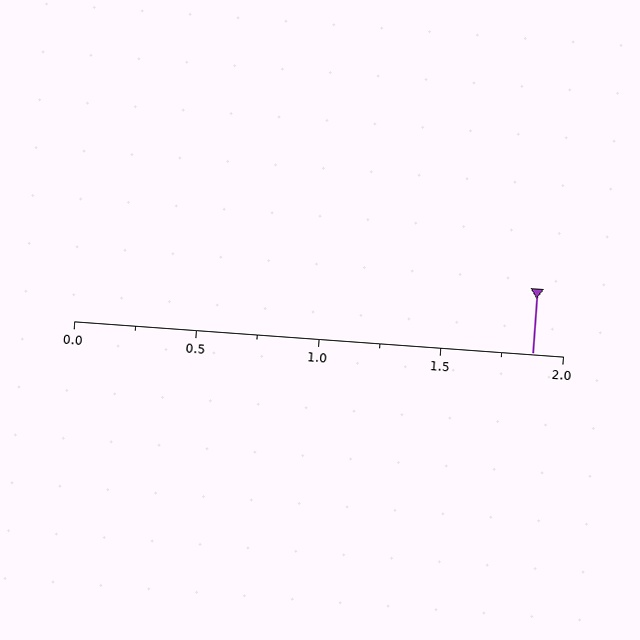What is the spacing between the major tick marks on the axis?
The major ticks are spaced 0.5 apart.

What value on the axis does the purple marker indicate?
The marker indicates approximately 1.88.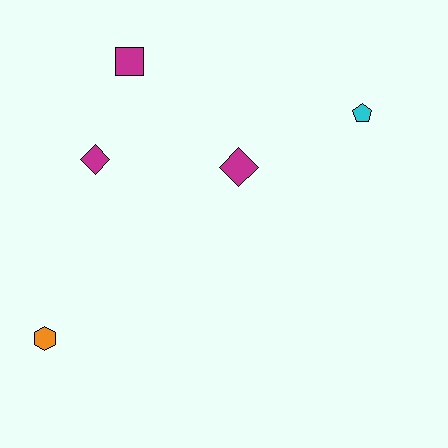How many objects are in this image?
There are 5 objects.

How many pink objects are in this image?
There are no pink objects.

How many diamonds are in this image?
There are 2 diamonds.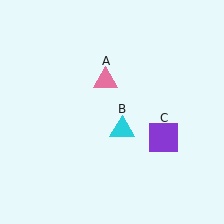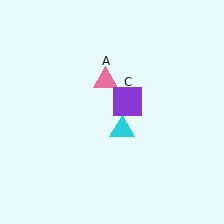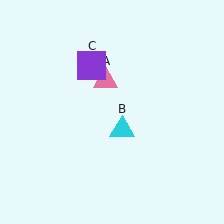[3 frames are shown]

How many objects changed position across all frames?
1 object changed position: purple square (object C).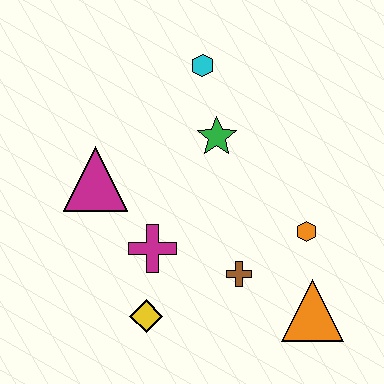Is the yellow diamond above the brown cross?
No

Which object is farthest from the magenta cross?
The cyan hexagon is farthest from the magenta cross.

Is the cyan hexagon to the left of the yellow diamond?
No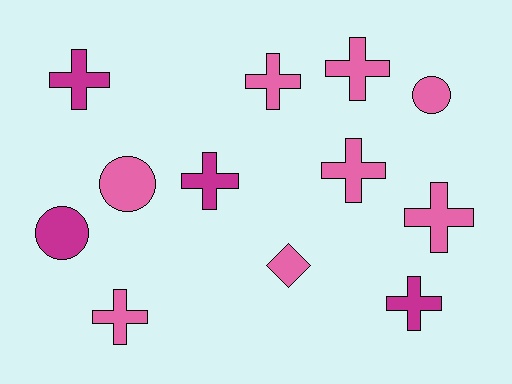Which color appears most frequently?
Pink, with 8 objects.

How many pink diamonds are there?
There is 1 pink diamond.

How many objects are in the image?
There are 12 objects.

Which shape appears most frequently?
Cross, with 8 objects.